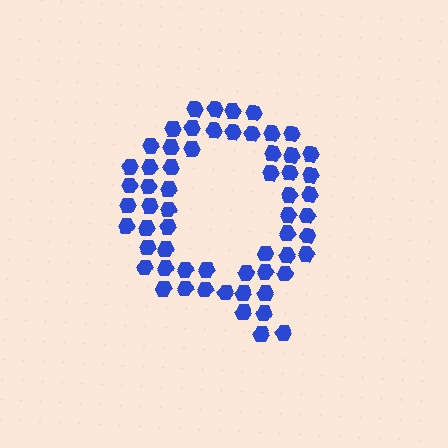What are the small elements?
The small elements are hexagons.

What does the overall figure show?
The overall figure shows the letter Q.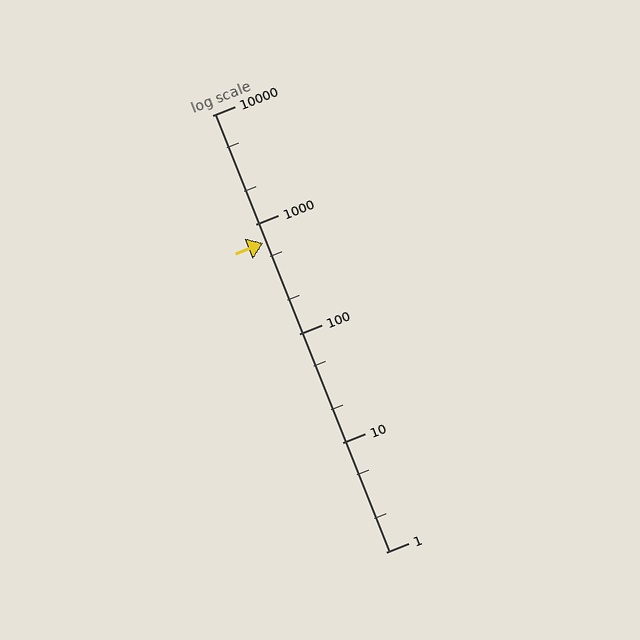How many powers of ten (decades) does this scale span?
The scale spans 4 decades, from 1 to 10000.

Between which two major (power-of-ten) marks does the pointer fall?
The pointer is between 100 and 1000.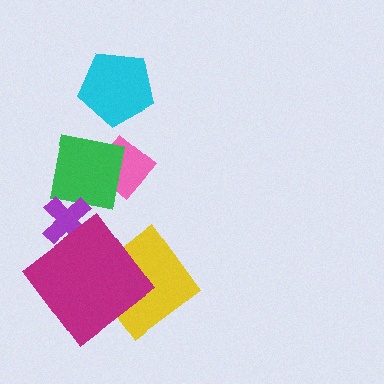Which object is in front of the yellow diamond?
The magenta diamond is in front of the yellow diamond.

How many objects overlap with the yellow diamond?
1 object overlaps with the yellow diamond.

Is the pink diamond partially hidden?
Yes, it is partially covered by another shape.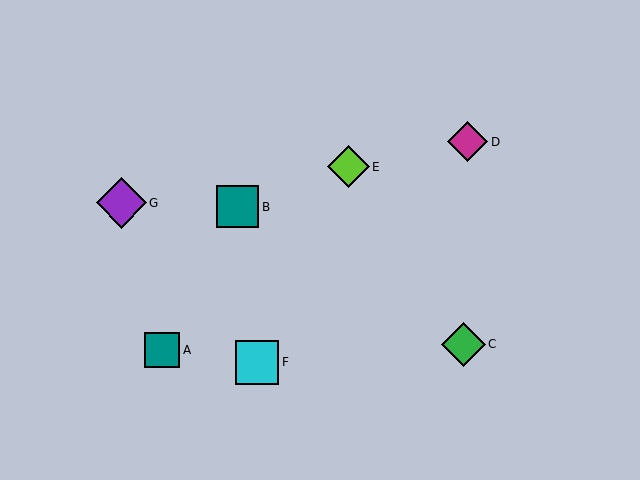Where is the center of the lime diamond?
The center of the lime diamond is at (348, 167).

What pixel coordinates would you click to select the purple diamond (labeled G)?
Click at (121, 203) to select the purple diamond G.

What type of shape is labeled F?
Shape F is a cyan square.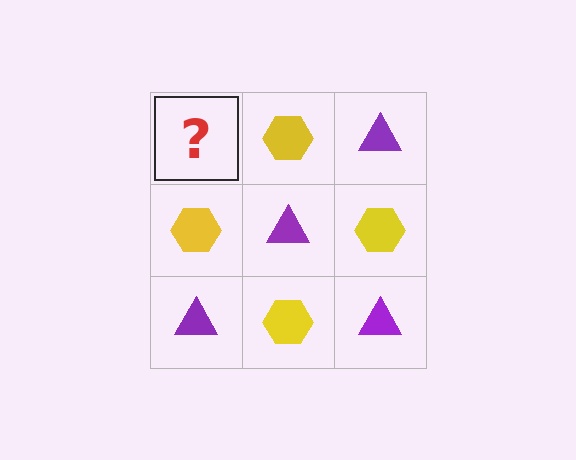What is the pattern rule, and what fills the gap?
The rule is that it alternates purple triangle and yellow hexagon in a checkerboard pattern. The gap should be filled with a purple triangle.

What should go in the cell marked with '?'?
The missing cell should contain a purple triangle.